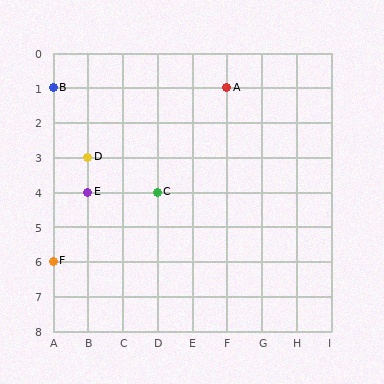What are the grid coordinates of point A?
Point A is at grid coordinates (F, 1).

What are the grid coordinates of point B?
Point B is at grid coordinates (A, 1).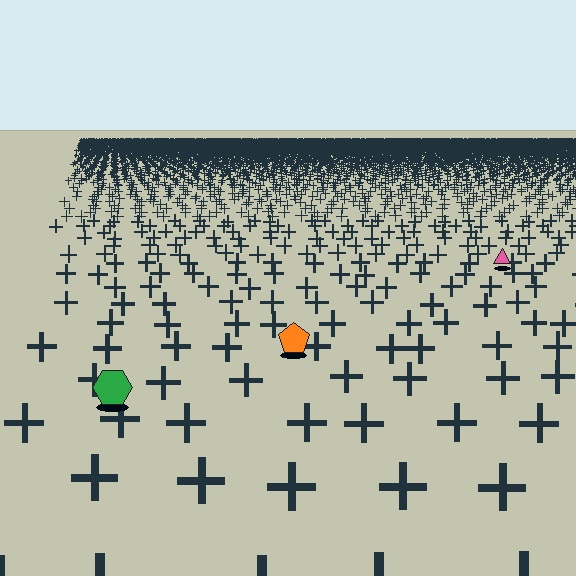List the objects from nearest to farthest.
From nearest to farthest: the green hexagon, the orange pentagon, the pink triangle.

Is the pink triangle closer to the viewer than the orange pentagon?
No. The orange pentagon is closer — you can tell from the texture gradient: the ground texture is coarser near it.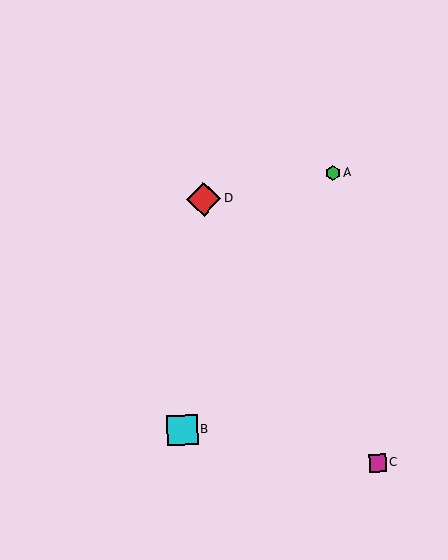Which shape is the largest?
The red diamond (labeled D) is the largest.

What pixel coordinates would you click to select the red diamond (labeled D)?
Click at (204, 199) to select the red diamond D.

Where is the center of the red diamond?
The center of the red diamond is at (204, 199).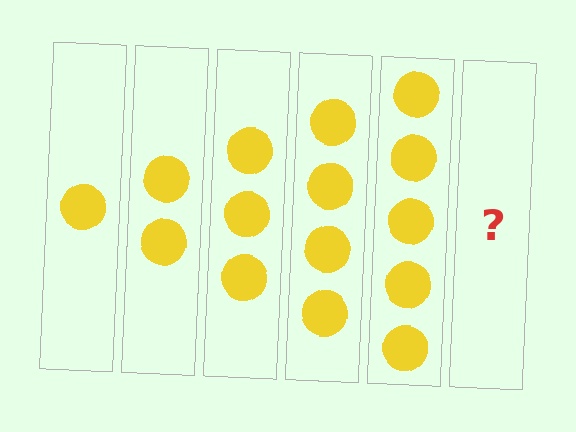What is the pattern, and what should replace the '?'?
The pattern is that each step adds one more circle. The '?' should be 6 circles.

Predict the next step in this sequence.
The next step is 6 circles.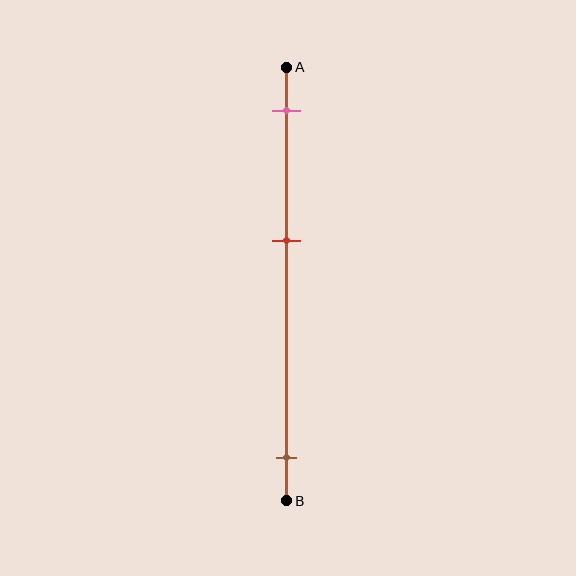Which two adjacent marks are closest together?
The pink and red marks are the closest adjacent pair.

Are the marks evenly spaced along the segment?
No, the marks are not evenly spaced.